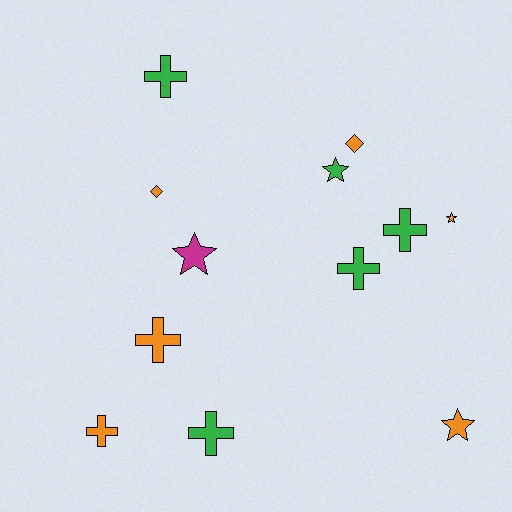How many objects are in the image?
There are 12 objects.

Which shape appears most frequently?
Cross, with 6 objects.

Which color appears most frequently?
Orange, with 6 objects.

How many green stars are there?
There is 1 green star.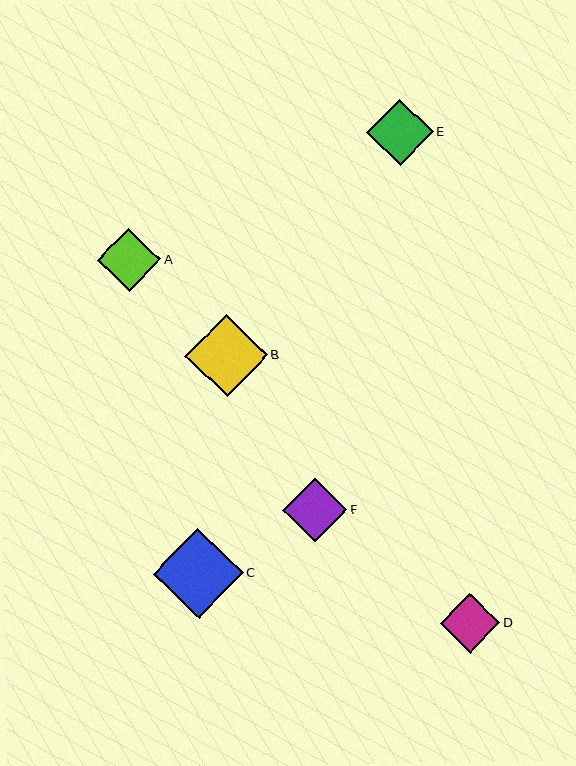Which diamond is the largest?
Diamond C is the largest with a size of approximately 89 pixels.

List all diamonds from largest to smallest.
From largest to smallest: C, B, E, F, A, D.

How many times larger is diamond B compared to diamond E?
Diamond B is approximately 1.2 times the size of diamond E.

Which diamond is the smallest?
Diamond D is the smallest with a size of approximately 60 pixels.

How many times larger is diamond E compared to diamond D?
Diamond E is approximately 1.1 times the size of diamond D.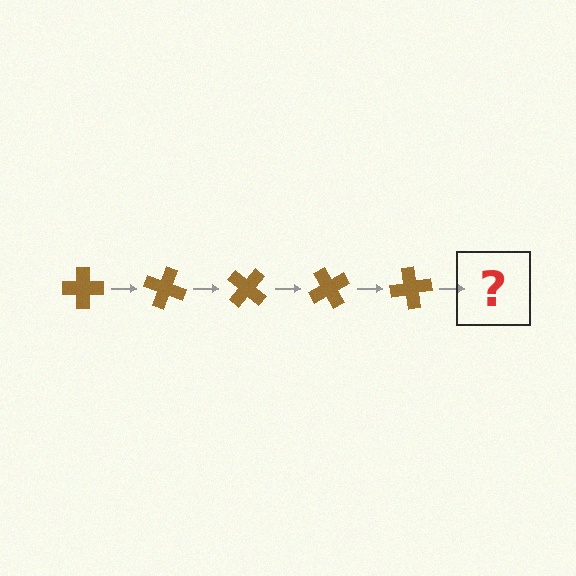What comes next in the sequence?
The next element should be a brown cross rotated 100 degrees.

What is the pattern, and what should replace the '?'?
The pattern is that the cross rotates 20 degrees each step. The '?' should be a brown cross rotated 100 degrees.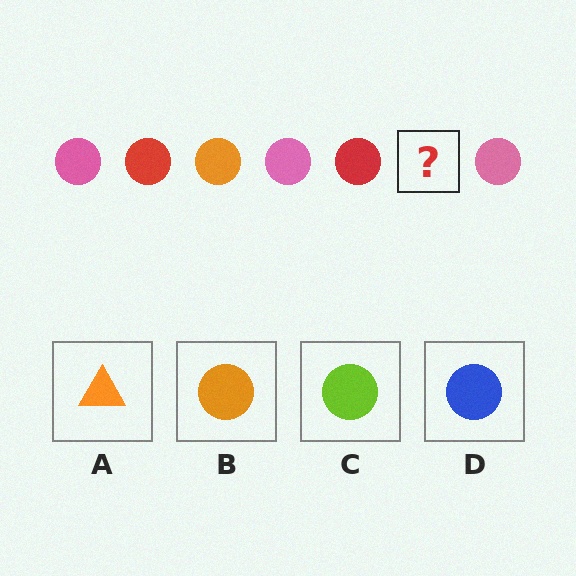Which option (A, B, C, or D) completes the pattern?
B.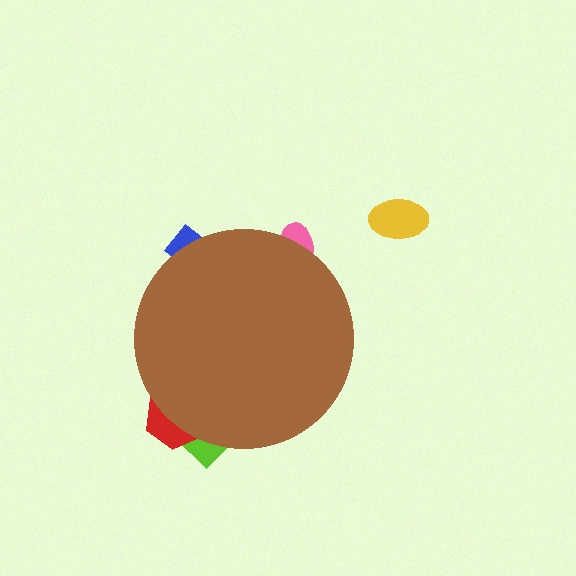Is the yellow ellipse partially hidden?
No, the yellow ellipse is fully visible.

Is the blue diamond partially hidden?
Yes, the blue diamond is partially hidden behind the brown circle.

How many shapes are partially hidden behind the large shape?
4 shapes are partially hidden.